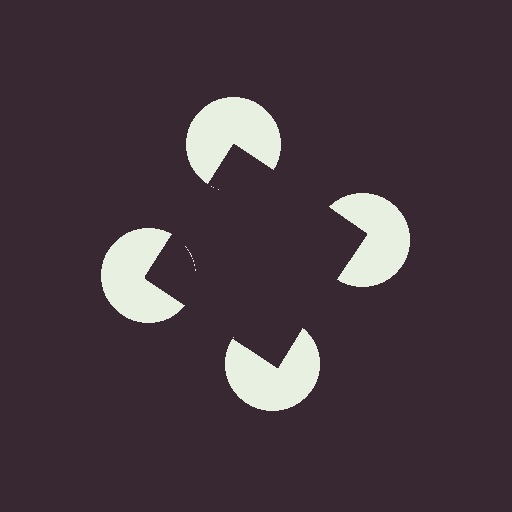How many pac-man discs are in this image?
There are 4 — one at each vertex of the illusory square.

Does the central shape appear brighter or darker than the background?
It typically appears slightly darker than the background, even though no actual brightness change is drawn.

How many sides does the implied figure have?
4 sides.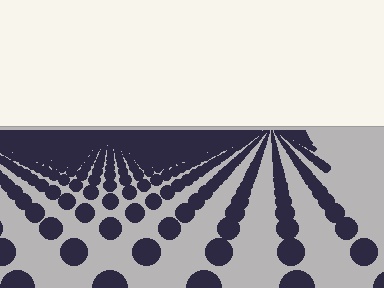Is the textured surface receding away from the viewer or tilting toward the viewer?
The surface is receding away from the viewer. Texture elements get smaller and denser toward the top.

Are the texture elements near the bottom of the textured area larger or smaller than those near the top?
Larger. Near the bottom, elements are closer to the viewer and appear at a bigger on-screen size.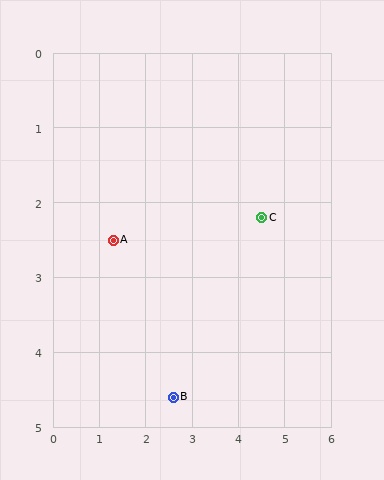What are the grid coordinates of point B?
Point B is at approximately (2.6, 4.6).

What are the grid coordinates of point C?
Point C is at approximately (4.5, 2.2).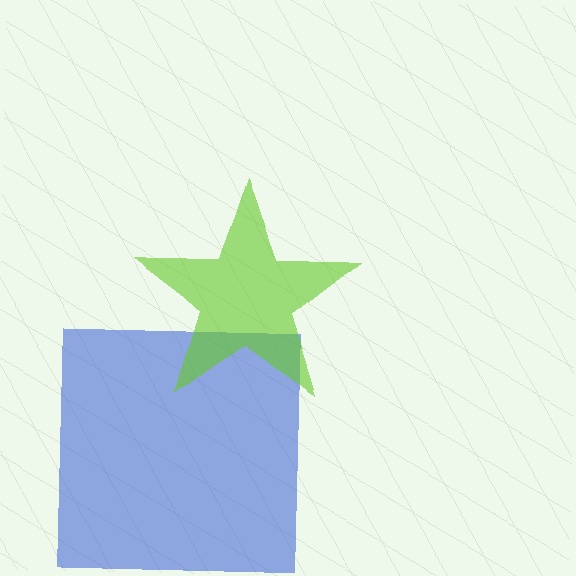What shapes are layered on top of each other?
The layered shapes are: a blue square, a lime star.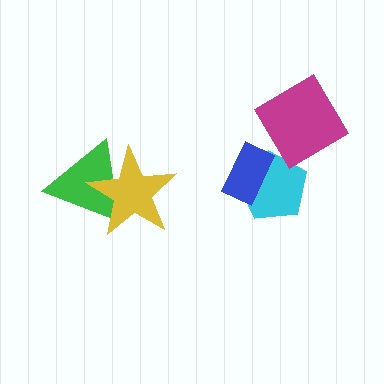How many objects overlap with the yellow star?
1 object overlaps with the yellow star.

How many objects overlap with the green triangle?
1 object overlaps with the green triangle.